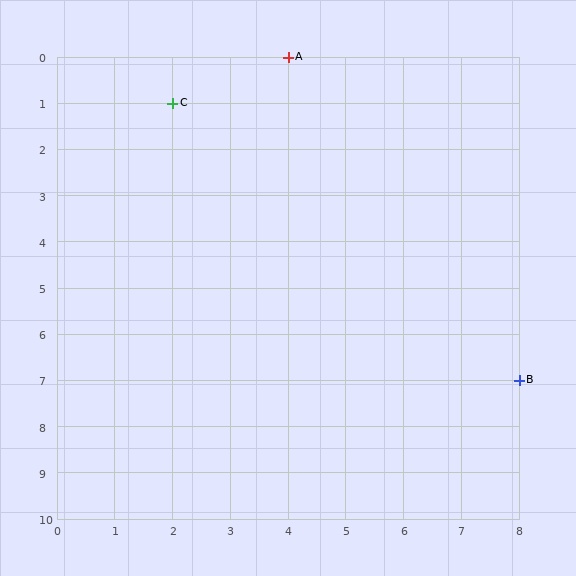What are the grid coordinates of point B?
Point B is at grid coordinates (8, 7).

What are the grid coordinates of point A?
Point A is at grid coordinates (4, 0).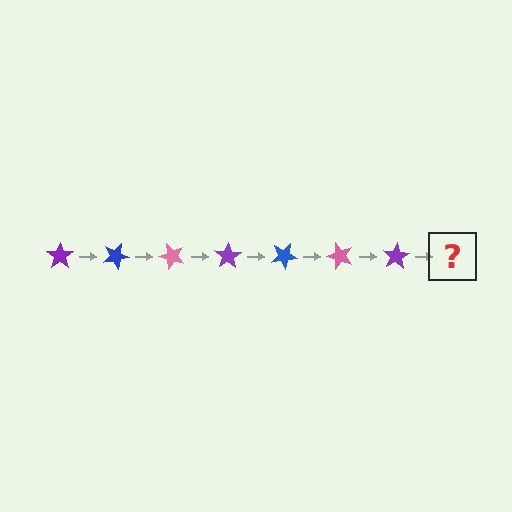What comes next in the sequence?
The next element should be a blue star, rotated 175 degrees from the start.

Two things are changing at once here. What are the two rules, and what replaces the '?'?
The two rules are that it rotates 25 degrees each step and the color cycles through purple, blue, and pink. The '?' should be a blue star, rotated 175 degrees from the start.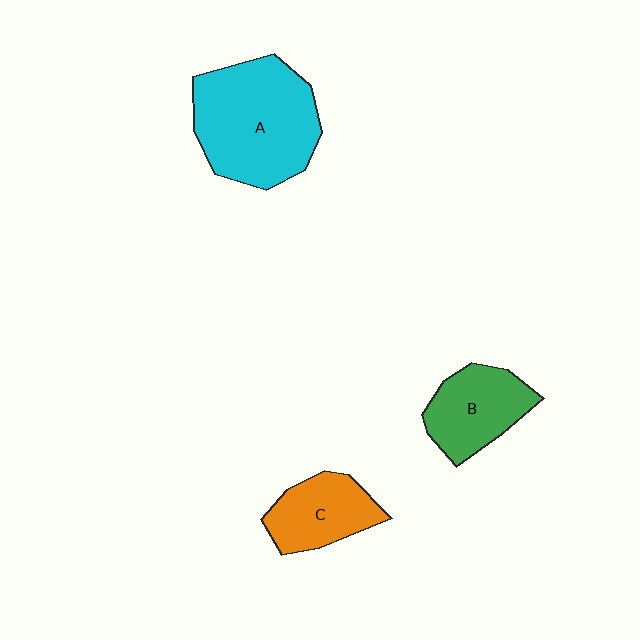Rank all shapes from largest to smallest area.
From largest to smallest: A (cyan), B (green), C (orange).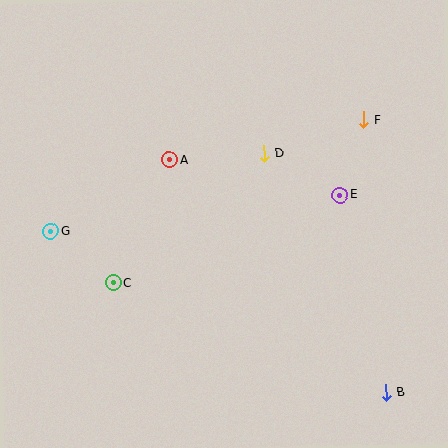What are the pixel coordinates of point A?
Point A is at (170, 160).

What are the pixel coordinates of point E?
Point E is at (340, 195).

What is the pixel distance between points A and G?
The distance between A and G is 139 pixels.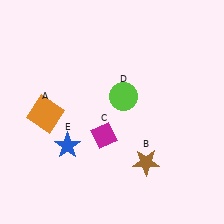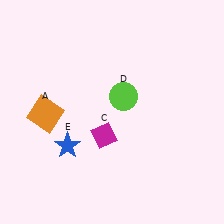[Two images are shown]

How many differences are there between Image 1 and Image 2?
There is 1 difference between the two images.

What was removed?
The brown star (B) was removed in Image 2.